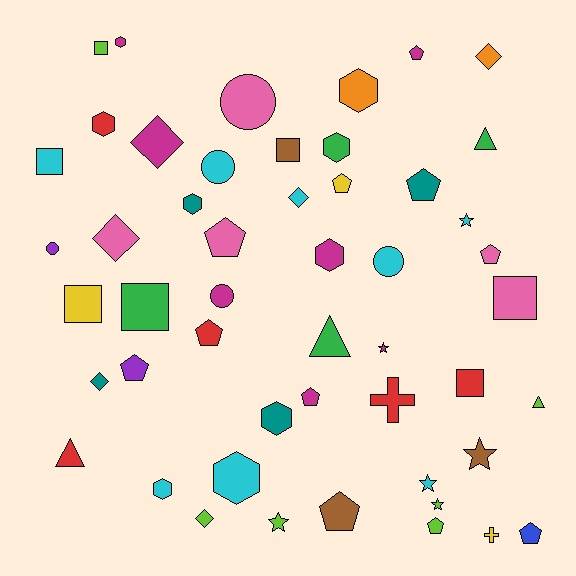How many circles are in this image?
There are 5 circles.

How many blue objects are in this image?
There is 1 blue object.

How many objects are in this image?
There are 50 objects.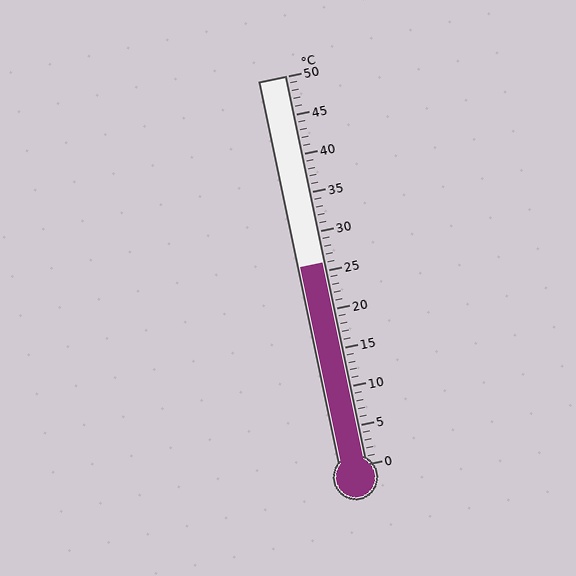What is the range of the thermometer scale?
The thermometer scale ranges from 0°C to 50°C.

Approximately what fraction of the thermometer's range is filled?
The thermometer is filled to approximately 50% of its range.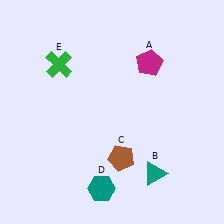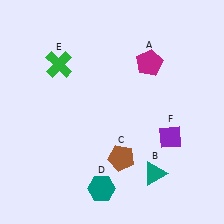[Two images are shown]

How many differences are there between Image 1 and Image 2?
There is 1 difference between the two images.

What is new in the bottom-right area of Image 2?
A purple diamond (F) was added in the bottom-right area of Image 2.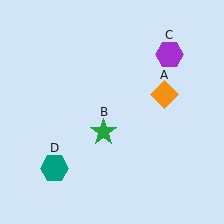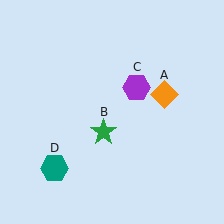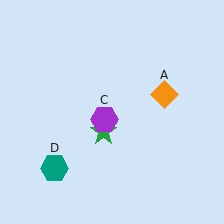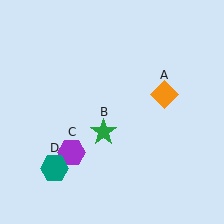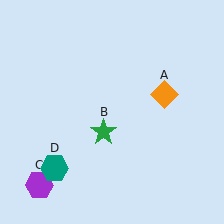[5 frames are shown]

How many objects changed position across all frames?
1 object changed position: purple hexagon (object C).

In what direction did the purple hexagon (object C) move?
The purple hexagon (object C) moved down and to the left.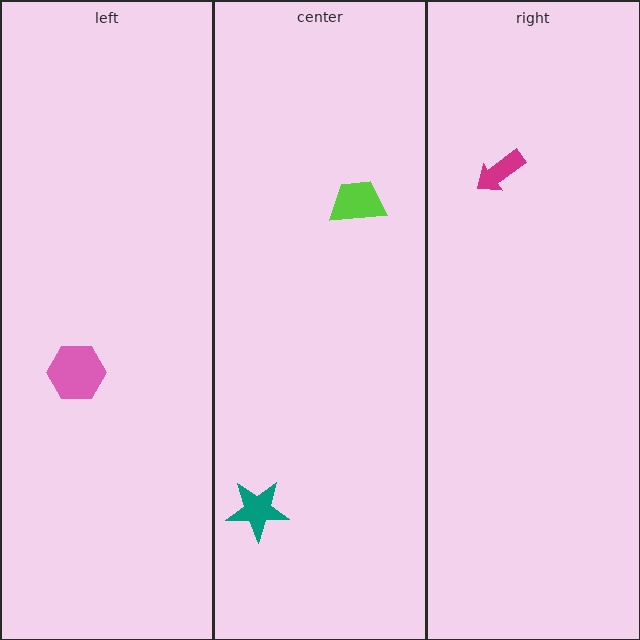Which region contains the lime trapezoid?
The center region.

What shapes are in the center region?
The teal star, the lime trapezoid.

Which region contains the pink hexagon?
The left region.